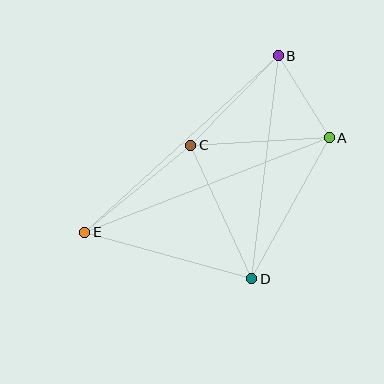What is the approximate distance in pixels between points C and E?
The distance between C and E is approximately 137 pixels.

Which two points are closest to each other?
Points A and B are closest to each other.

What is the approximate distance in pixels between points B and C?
The distance between B and C is approximately 125 pixels.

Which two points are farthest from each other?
Points B and E are farthest from each other.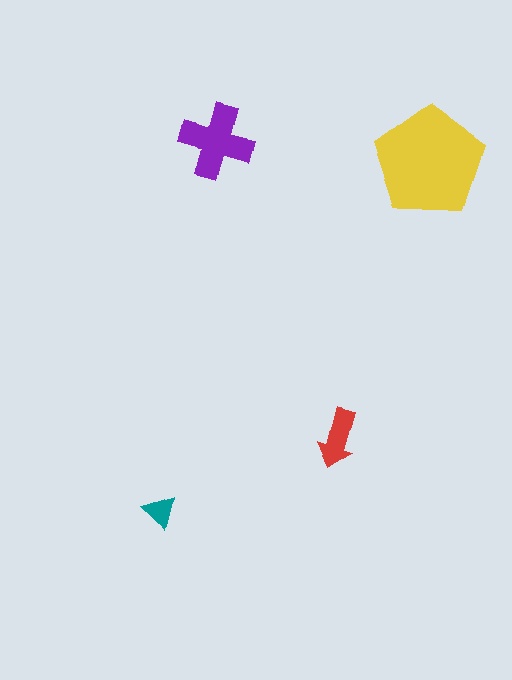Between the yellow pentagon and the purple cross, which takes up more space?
The yellow pentagon.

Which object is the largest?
The yellow pentagon.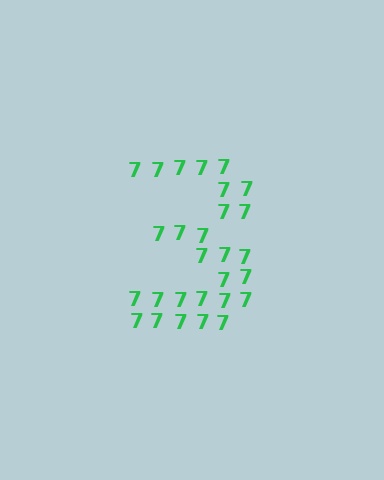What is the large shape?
The large shape is the digit 3.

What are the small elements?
The small elements are digit 7's.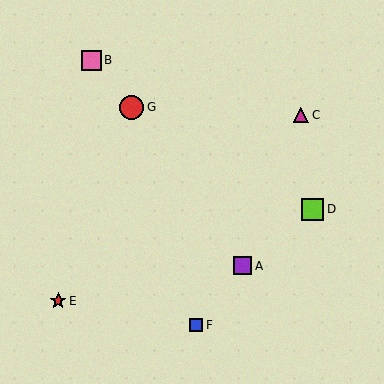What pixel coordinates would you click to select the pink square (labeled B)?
Click at (91, 60) to select the pink square B.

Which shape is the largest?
The red circle (labeled G) is the largest.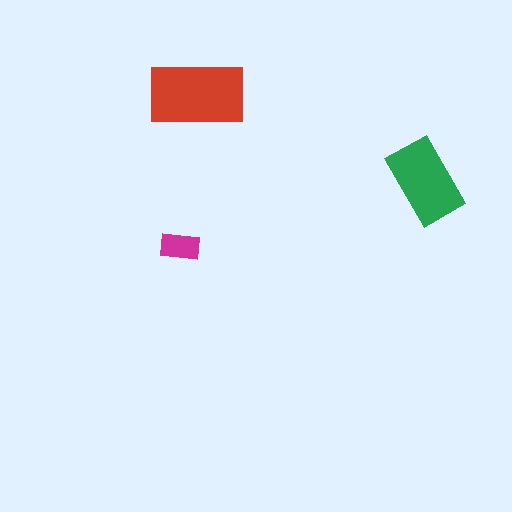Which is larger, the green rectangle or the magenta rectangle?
The green one.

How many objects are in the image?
There are 3 objects in the image.